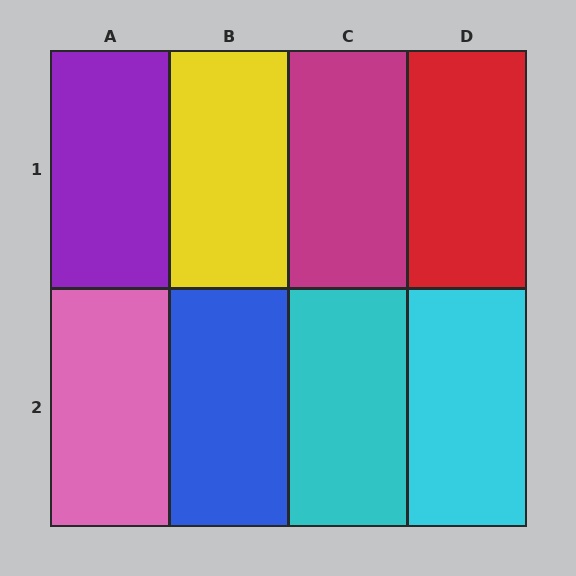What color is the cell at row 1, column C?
Magenta.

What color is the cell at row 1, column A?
Purple.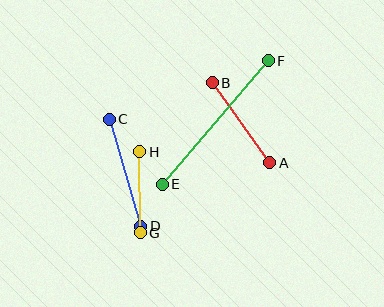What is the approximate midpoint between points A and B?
The midpoint is at approximately (241, 123) pixels.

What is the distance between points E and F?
The distance is approximately 162 pixels.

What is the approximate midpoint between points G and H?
The midpoint is at approximately (140, 192) pixels.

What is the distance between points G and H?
The distance is approximately 81 pixels.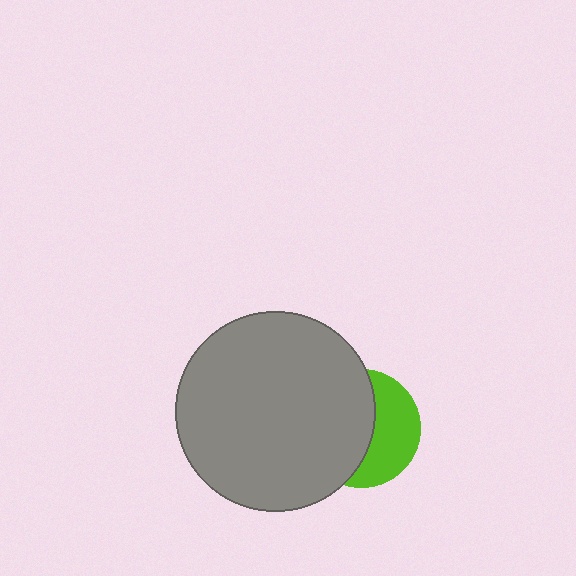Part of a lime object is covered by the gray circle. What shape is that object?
It is a circle.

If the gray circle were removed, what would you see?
You would see the complete lime circle.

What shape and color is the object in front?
The object in front is a gray circle.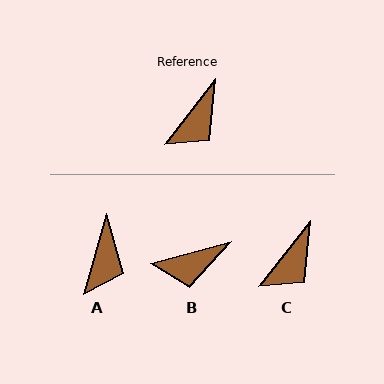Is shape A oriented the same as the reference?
No, it is off by about 22 degrees.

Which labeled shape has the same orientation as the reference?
C.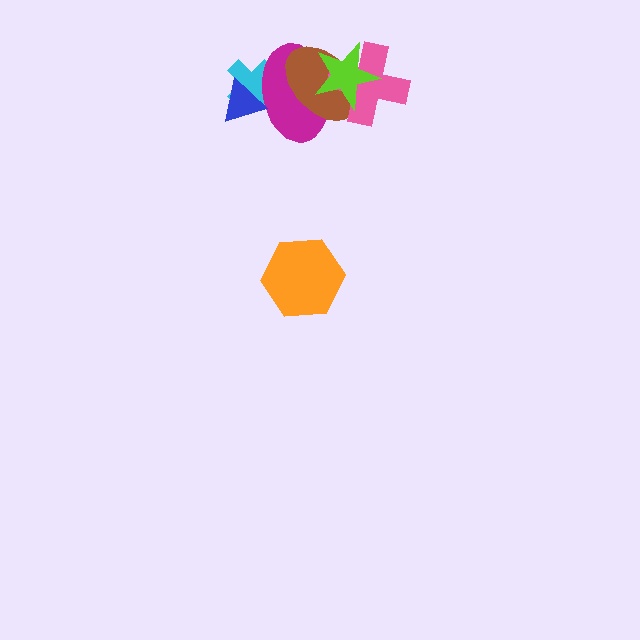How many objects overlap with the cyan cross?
2 objects overlap with the cyan cross.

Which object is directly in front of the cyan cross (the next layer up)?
The magenta ellipse is directly in front of the cyan cross.